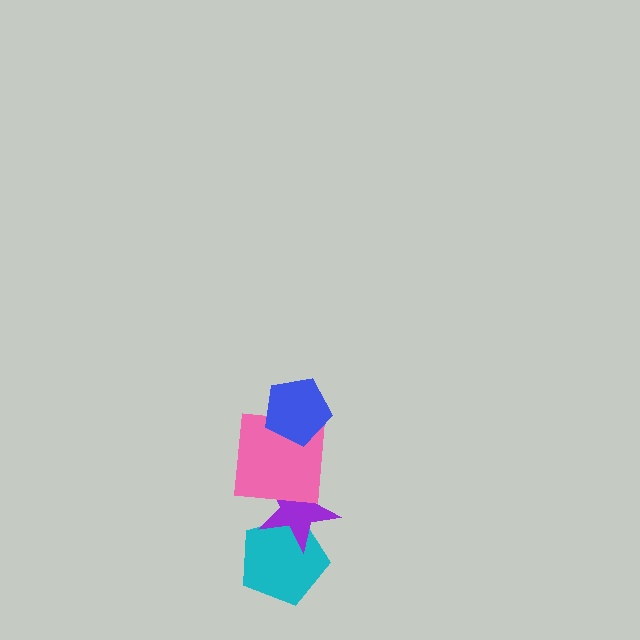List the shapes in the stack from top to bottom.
From top to bottom: the blue pentagon, the pink square, the purple star, the cyan pentagon.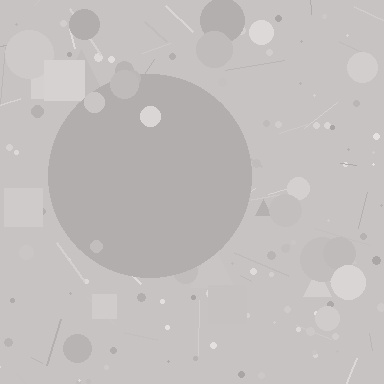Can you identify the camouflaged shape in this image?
The camouflaged shape is a circle.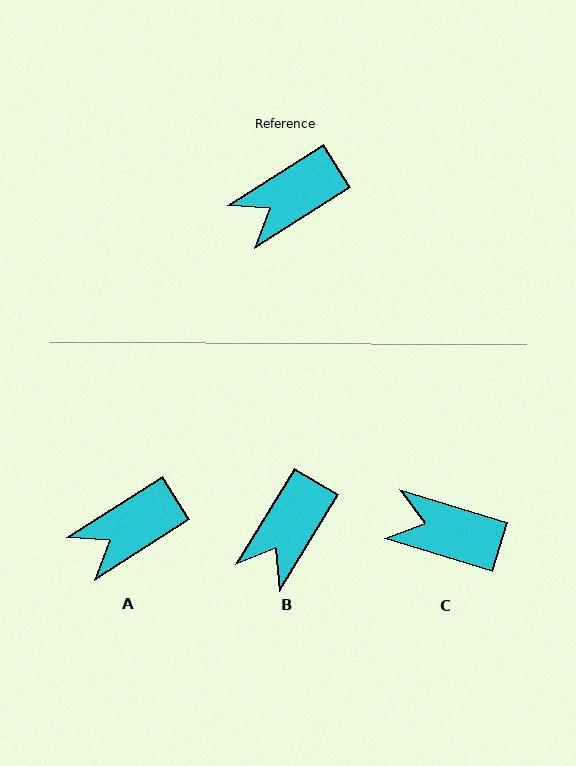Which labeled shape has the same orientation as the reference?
A.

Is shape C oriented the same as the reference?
No, it is off by about 49 degrees.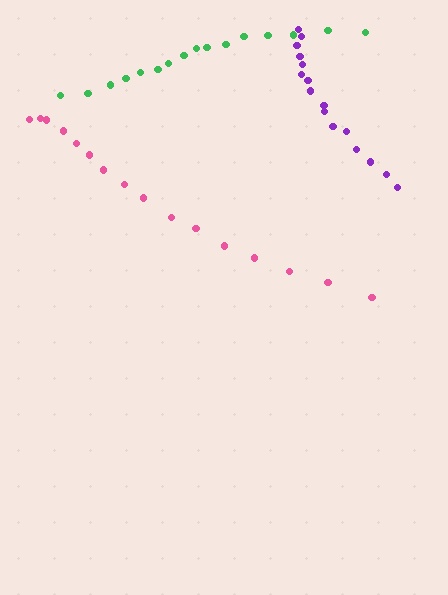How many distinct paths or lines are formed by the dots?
There are 3 distinct paths.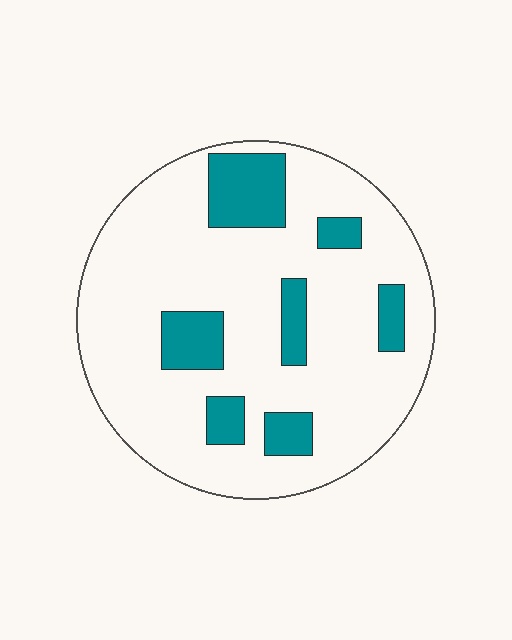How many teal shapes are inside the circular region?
7.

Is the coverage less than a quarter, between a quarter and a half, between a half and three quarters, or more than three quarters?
Less than a quarter.